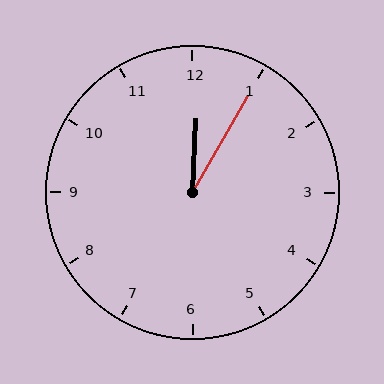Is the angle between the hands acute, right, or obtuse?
It is acute.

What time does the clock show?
12:05.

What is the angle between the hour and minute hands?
Approximately 28 degrees.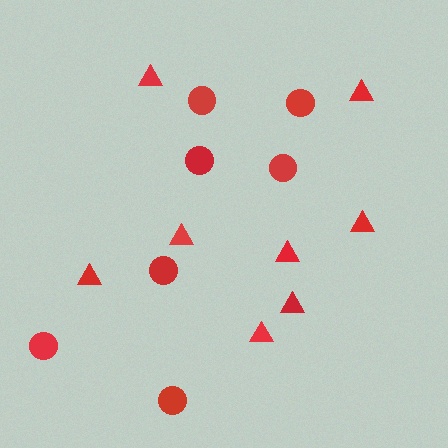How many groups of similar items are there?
There are 2 groups: one group of circles (7) and one group of triangles (8).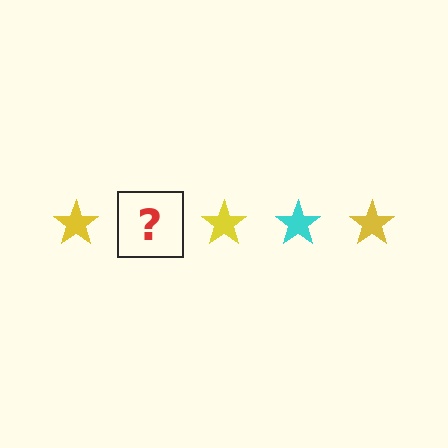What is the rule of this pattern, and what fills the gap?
The rule is that the pattern cycles through yellow, cyan stars. The gap should be filled with a cyan star.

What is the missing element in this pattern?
The missing element is a cyan star.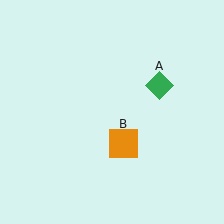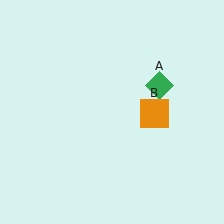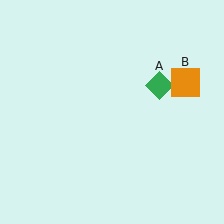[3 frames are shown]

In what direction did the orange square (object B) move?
The orange square (object B) moved up and to the right.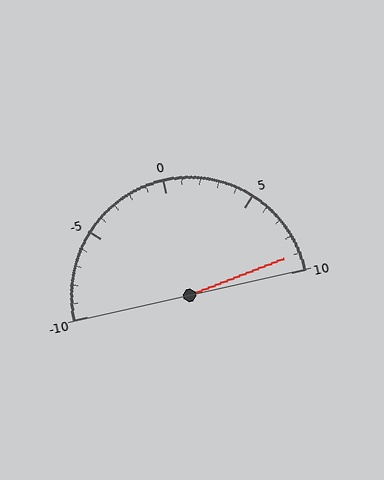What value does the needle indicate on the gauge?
The needle indicates approximately 9.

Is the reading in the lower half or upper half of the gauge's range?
The reading is in the upper half of the range (-10 to 10).